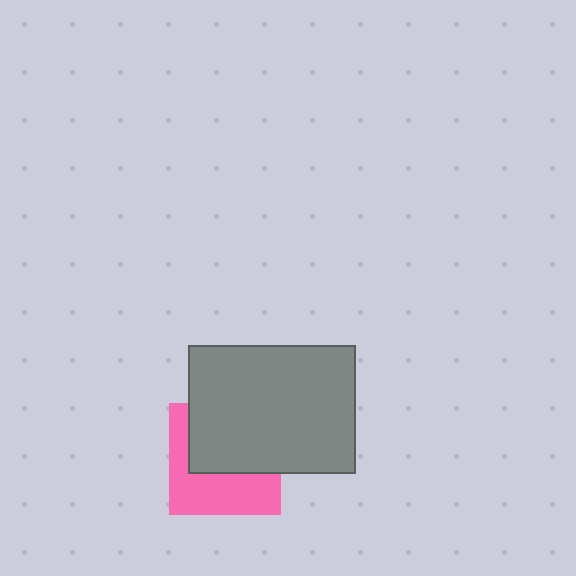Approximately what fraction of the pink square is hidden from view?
Roughly 52% of the pink square is hidden behind the gray rectangle.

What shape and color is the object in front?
The object in front is a gray rectangle.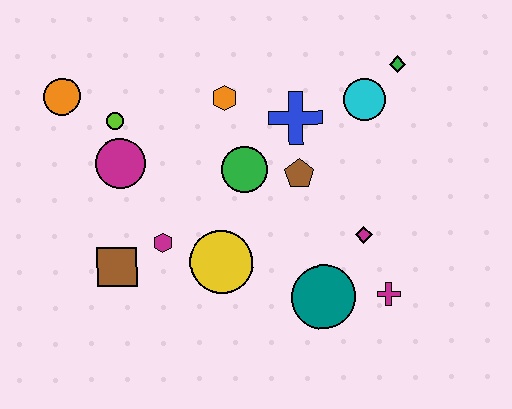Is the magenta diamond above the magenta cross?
Yes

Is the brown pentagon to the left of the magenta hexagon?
No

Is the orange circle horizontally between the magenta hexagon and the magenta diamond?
No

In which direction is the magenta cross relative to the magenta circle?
The magenta cross is to the right of the magenta circle.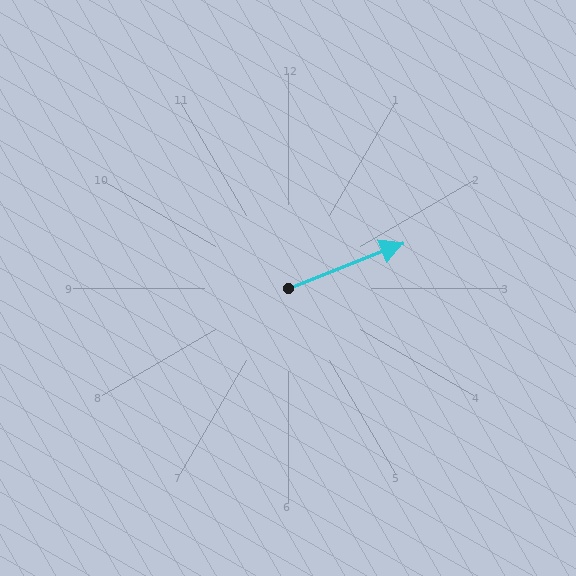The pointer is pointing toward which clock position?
Roughly 2 o'clock.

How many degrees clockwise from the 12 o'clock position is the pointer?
Approximately 68 degrees.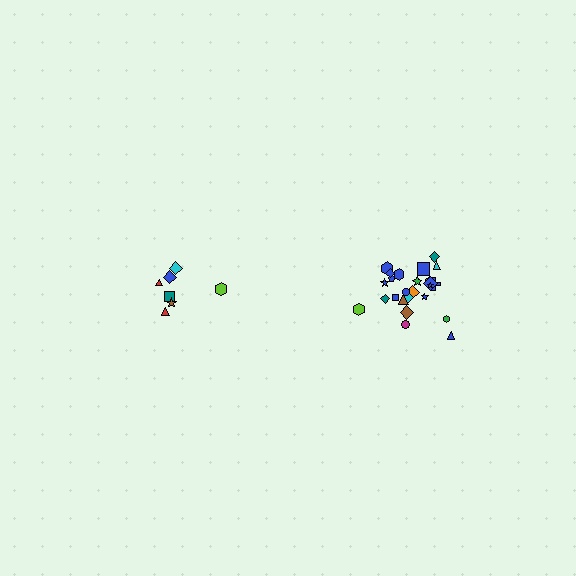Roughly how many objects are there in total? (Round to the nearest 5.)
Roughly 30 objects in total.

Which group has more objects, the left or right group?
The right group.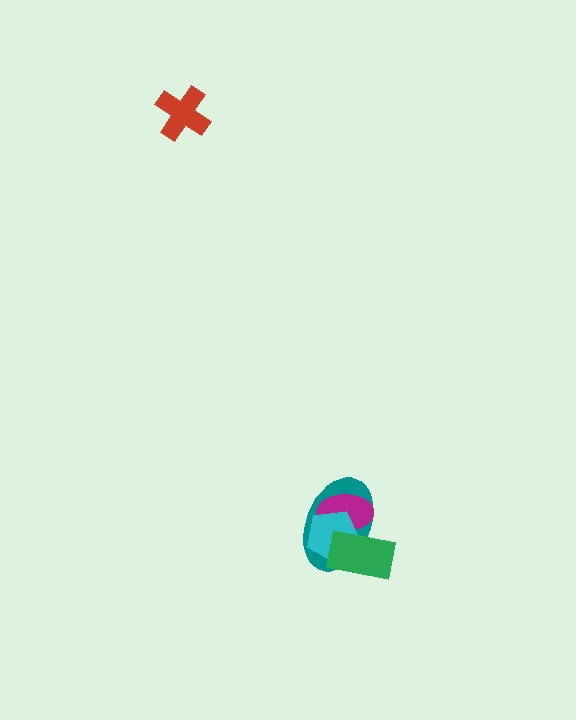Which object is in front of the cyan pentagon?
The green rectangle is in front of the cyan pentagon.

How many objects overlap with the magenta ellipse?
3 objects overlap with the magenta ellipse.